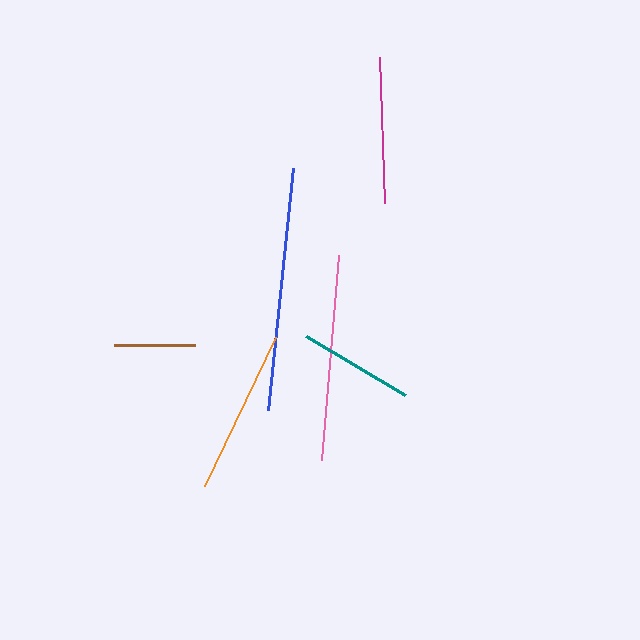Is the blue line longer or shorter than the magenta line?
The blue line is longer than the magenta line.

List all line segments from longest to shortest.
From longest to shortest: blue, pink, orange, magenta, teal, brown.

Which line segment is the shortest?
The brown line is the shortest at approximately 81 pixels.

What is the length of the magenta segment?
The magenta segment is approximately 146 pixels long.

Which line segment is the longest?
The blue line is the longest at approximately 244 pixels.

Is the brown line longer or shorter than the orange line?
The orange line is longer than the brown line.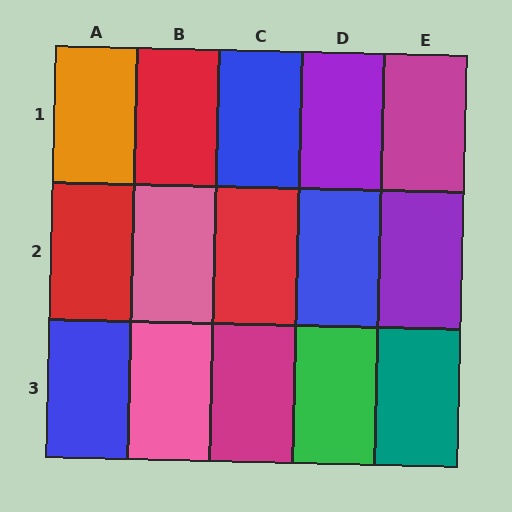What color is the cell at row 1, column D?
Purple.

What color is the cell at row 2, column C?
Red.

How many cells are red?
3 cells are red.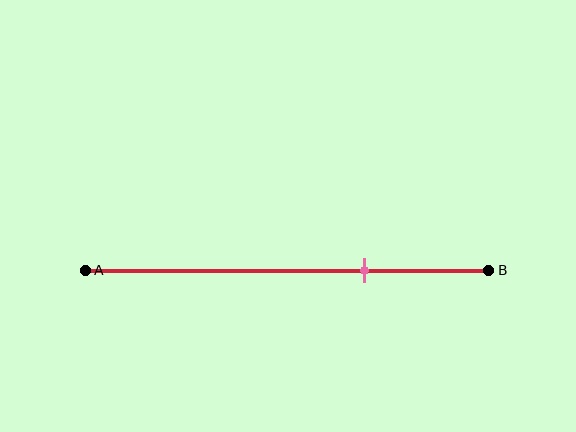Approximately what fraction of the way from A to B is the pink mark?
The pink mark is approximately 70% of the way from A to B.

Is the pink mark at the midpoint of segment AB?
No, the mark is at about 70% from A, not at the 50% midpoint.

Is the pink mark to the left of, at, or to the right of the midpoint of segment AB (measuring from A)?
The pink mark is to the right of the midpoint of segment AB.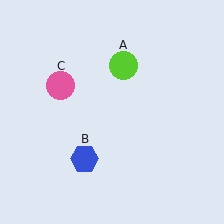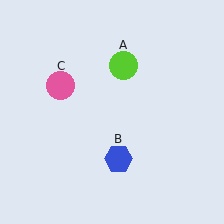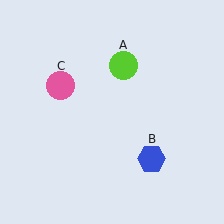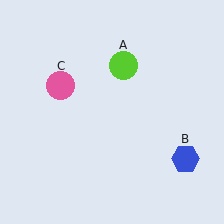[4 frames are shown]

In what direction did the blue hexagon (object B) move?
The blue hexagon (object B) moved right.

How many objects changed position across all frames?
1 object changed position: blue hexagon (object B).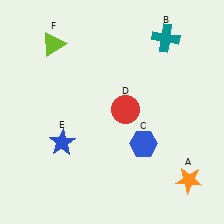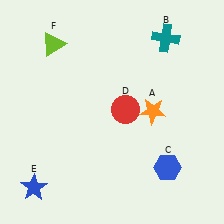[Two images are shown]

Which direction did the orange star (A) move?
The orange star (A) moved up.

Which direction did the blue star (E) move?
The blue star (E) moved down.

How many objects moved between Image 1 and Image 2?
3 objects moved between the two images.